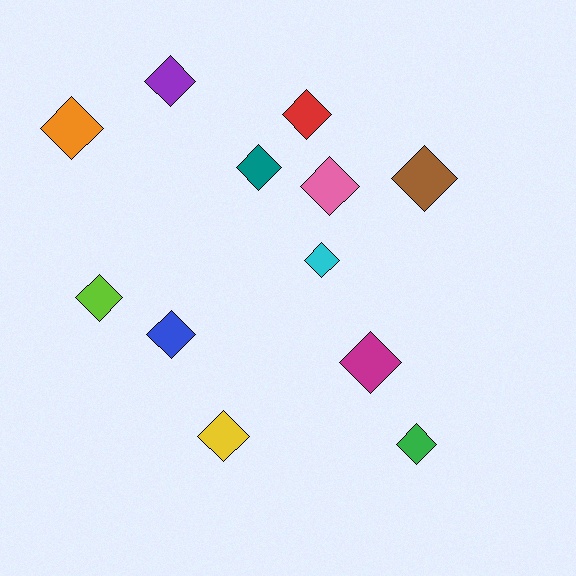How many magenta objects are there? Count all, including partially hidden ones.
There is 1 magenta object.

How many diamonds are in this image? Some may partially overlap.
There are 12 diamonds.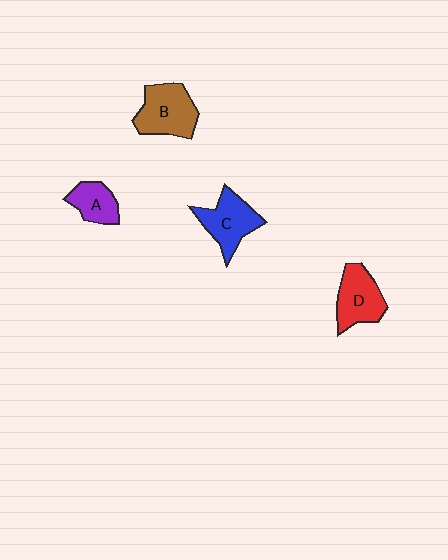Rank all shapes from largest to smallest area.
From largest to smallest: B (brown), C (blue), D (red), A (purple).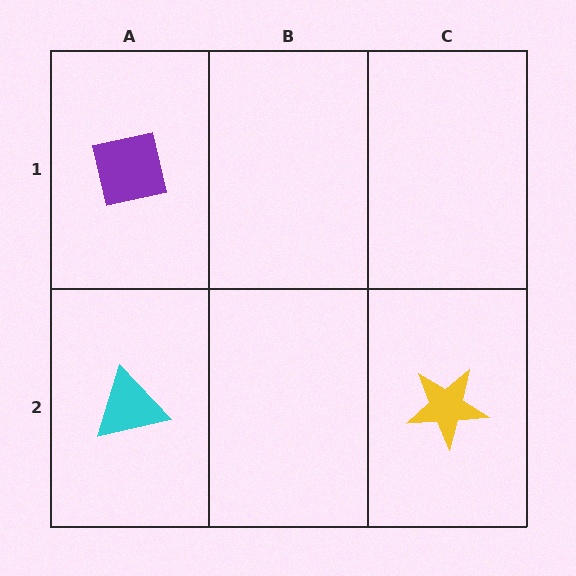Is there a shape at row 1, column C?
No, that cell is empty.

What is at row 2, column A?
A cyan triangle.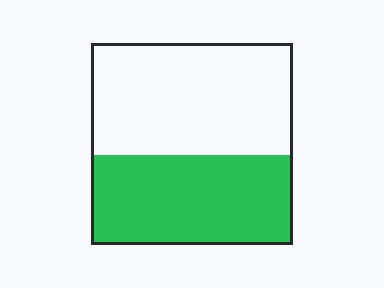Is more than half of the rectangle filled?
No.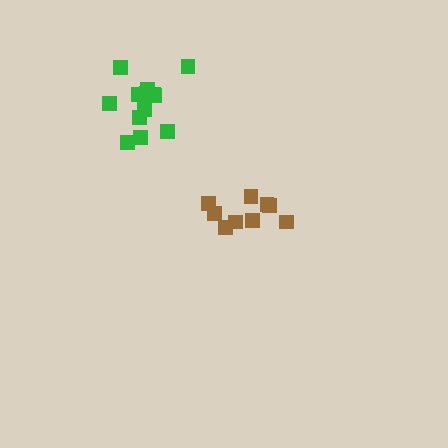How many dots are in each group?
Group 1: 9 dots, Group 2: 13 dots (22 total).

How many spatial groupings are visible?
There are 2 spatial groupings.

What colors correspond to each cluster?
The clusters are colored: brown, green.